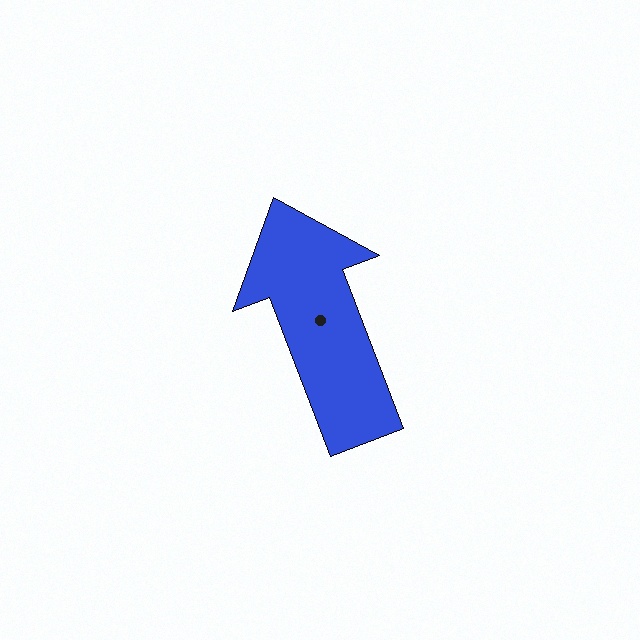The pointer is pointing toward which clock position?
Roughly 11 o'clock.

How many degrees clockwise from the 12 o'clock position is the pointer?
Approximately 339 degrees.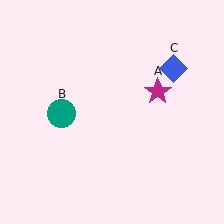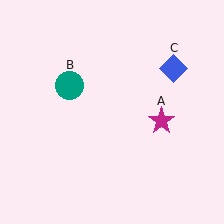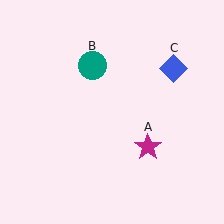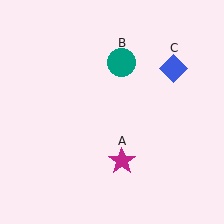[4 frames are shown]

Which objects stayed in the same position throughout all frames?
Blue diamond (object C) remained stationary.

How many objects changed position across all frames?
2 objects changed position: magenta star (object A), teal circle (object B).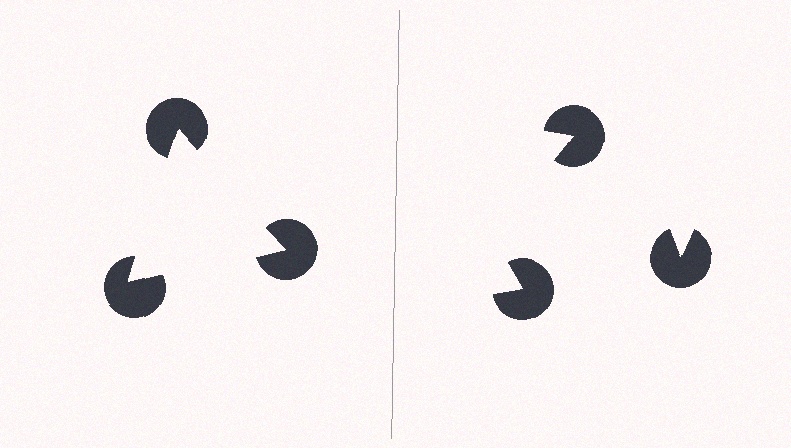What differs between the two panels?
The pac-man discs are positioned identically on both sides; only the wedge orientations differ. On the left they align to a triangle; on the right they are misaligned.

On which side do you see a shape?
An illusory triangle appears on the left side. On the right side the wedge cuts are rotated, so no coherent shape forms.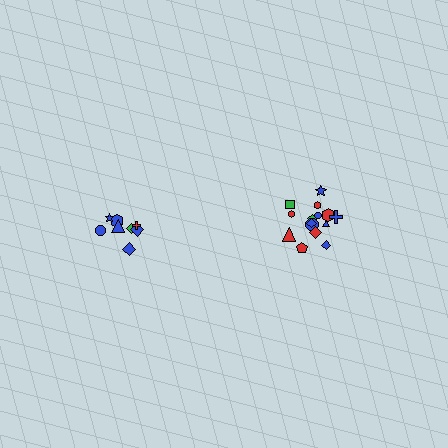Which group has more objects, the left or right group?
The right group.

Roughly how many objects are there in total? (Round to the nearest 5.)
Roughly 25 objects in total.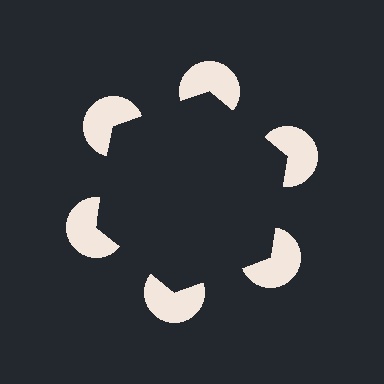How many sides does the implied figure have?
6 sides.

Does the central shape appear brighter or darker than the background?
It typically appears slightly darker than the background, even though no actual brightness change is drawn.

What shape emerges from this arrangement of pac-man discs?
An illusory hexagon — its edges are inferred from the aligned wedge cuts in the pac-man discs, not physically drawn.